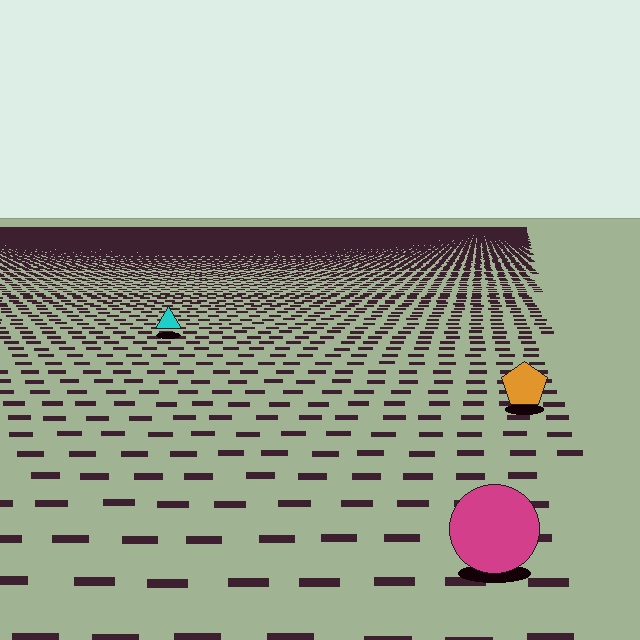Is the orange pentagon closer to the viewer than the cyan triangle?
Yes. The orange pentagon is closer — you can tell from the texture gradient: the ground texture is coarser near it.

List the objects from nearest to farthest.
From nearest to farthest: the magenta circle, the orange pentagon, the cyan triangle.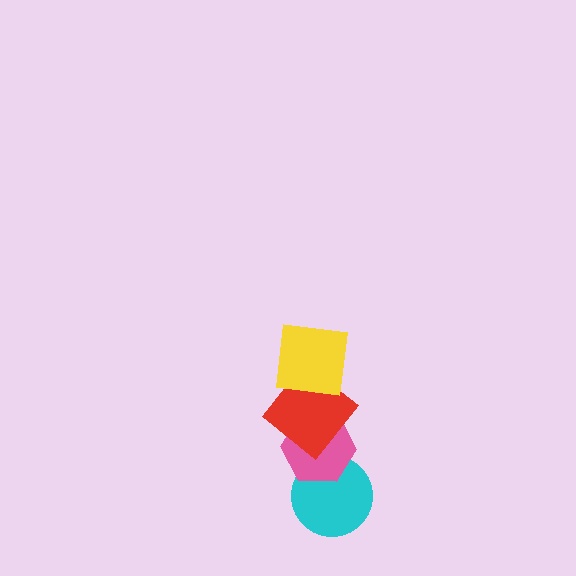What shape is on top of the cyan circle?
The pink hexagon is on top of the cyan circle.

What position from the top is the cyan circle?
The cyan circle is 4th from the top.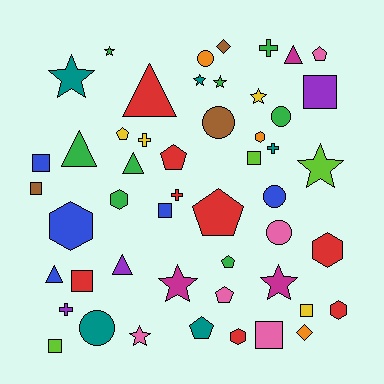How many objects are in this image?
There are 50 objects.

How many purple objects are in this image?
There are 3 purple objects.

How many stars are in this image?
There are 9 stars.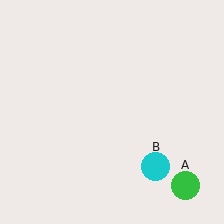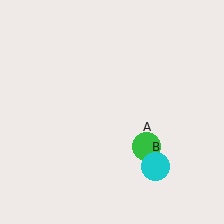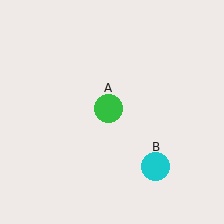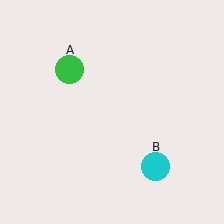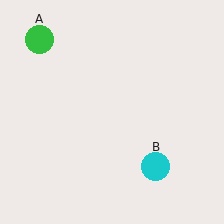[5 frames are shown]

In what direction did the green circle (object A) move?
The green circle (object A) moved up and to the left.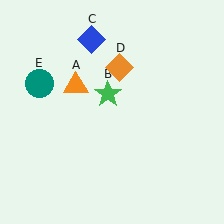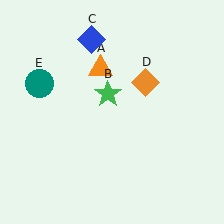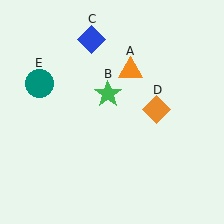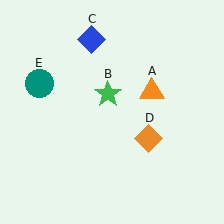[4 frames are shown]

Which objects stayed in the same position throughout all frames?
Green star (object B) and blue diamond (object C) and teal circle (object E) remained stationary.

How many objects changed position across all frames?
2 objects changed position: orange triangle (object A), orange diamond (object D).